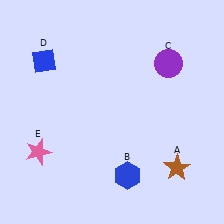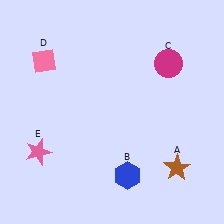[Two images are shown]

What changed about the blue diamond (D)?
In Image 1, D is blue. In Image 2, it changed to pink.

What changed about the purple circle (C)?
In Image 1, C is purple. In Image 2, it changed to magenta.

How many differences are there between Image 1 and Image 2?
There are 2 differences between the two images.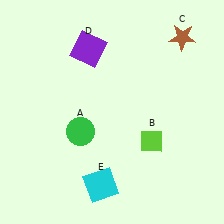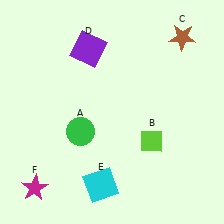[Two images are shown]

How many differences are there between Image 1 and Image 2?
There is 1 difference between the two images.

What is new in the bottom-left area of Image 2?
A magenta star (F) was added in the bottom-left area of Image 2.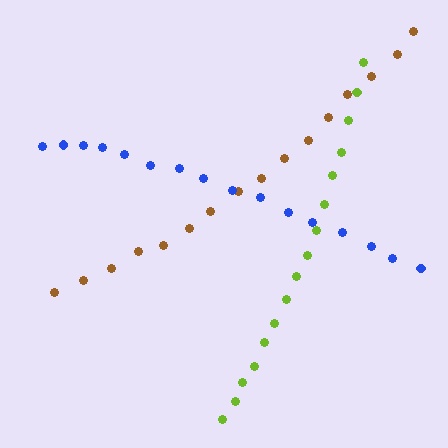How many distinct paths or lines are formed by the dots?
There are 3 distinct paths.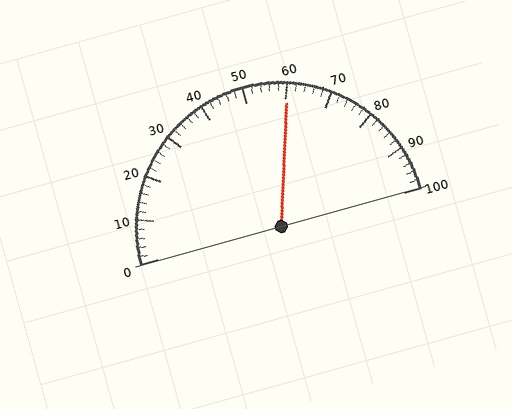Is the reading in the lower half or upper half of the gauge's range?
The reading is in the upper half of the range (0 to 100).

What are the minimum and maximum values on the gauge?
The gauge ranges from 0 to 100.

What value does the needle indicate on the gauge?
The needle indicates approximately 60.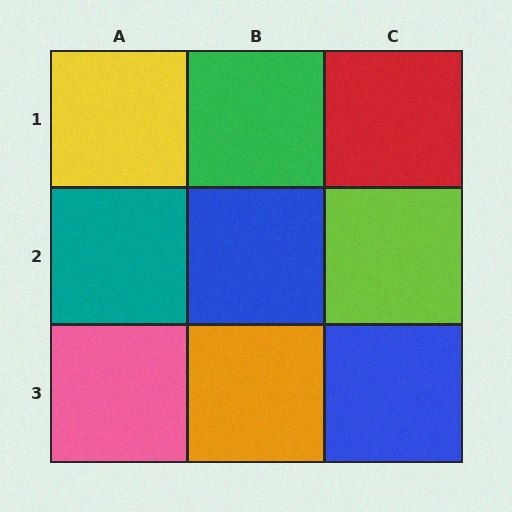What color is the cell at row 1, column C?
Red.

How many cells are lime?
1 cell is lime.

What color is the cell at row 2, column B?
Blue.